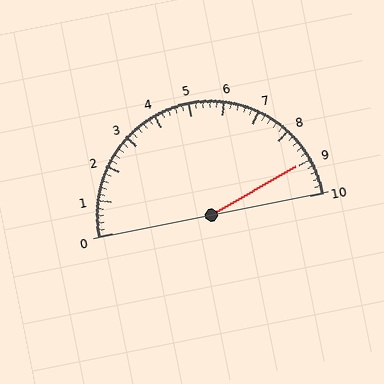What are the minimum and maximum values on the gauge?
The gauge ranges from 0 to 10.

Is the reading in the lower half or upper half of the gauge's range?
The reading is in the upper half of the range (0 to 10).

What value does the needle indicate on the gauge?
The needle indicates approximately 9.0.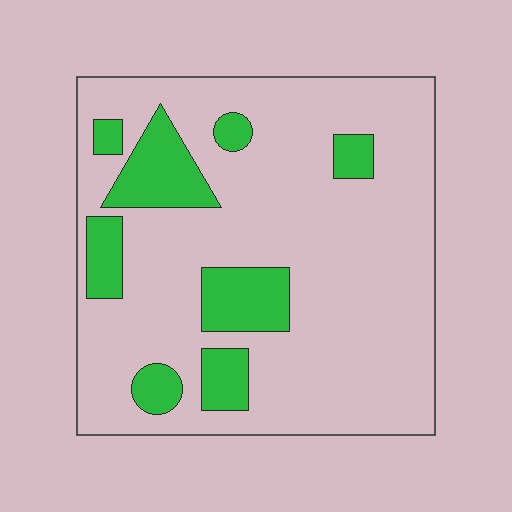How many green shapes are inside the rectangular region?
8.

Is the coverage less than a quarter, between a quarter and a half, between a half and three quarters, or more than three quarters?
Less than a quarter.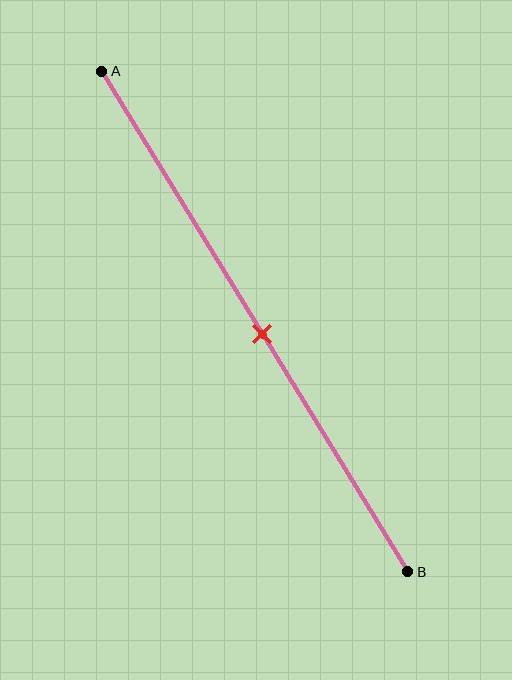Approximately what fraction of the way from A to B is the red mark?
The red mark is approximately 55% of the way from A to B.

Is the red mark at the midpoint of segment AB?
Yes, the mark is approximately at the midpoint.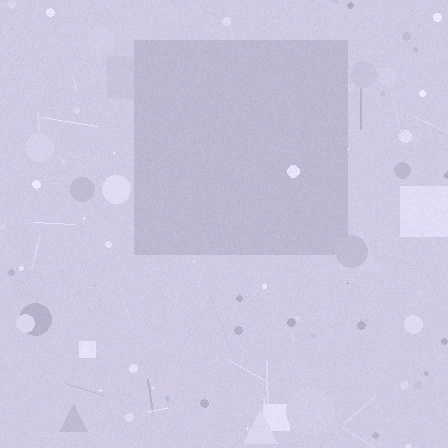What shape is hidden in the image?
A square is hidden in the image.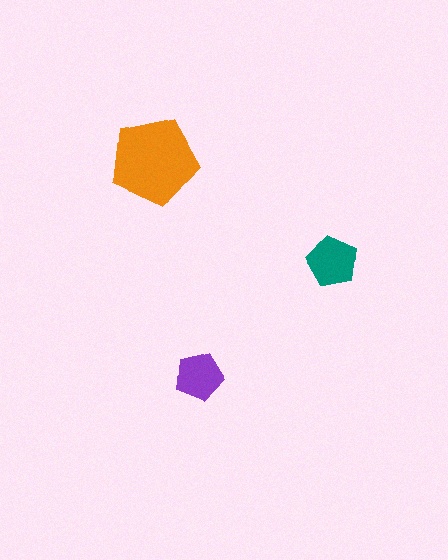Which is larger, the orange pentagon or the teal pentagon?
The orange one.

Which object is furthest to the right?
The teal pentagon is rightmost.